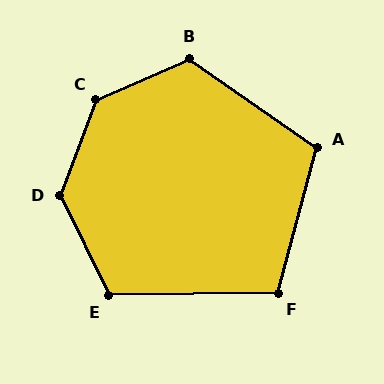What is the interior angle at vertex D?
Approximately 133 degrees (obtuse).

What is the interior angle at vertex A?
Approximately 110 degrees (obtuse).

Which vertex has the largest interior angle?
C, at approximately 135 degrees.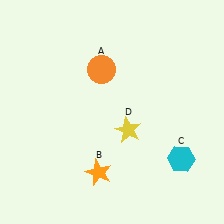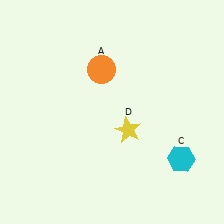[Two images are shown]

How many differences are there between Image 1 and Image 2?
There is 1 difference between the two images.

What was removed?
The orange star (B) was removed in Image 2.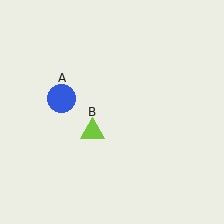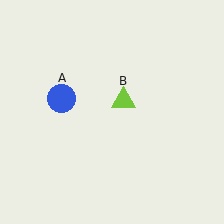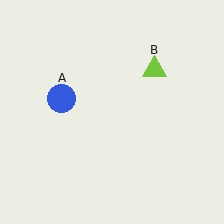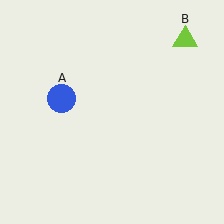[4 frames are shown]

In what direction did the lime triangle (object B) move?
The lime triangle (object B) moved up and to the right.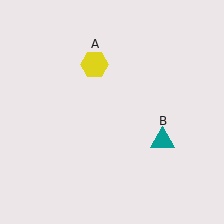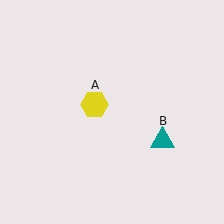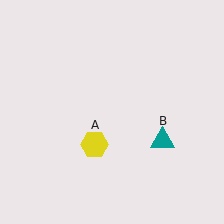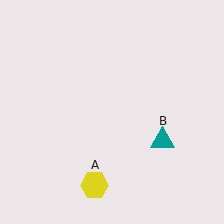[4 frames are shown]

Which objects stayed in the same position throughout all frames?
Teal triangle (object B) remained stationary.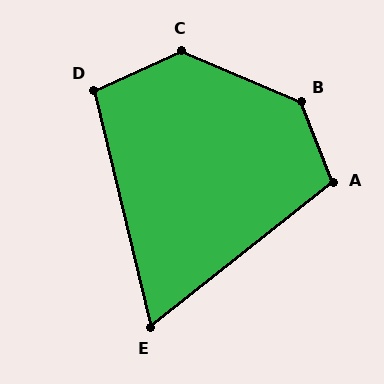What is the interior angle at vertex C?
Approximately 133 degrees (obtuse).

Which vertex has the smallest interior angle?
E, at approximately 65 degrees.